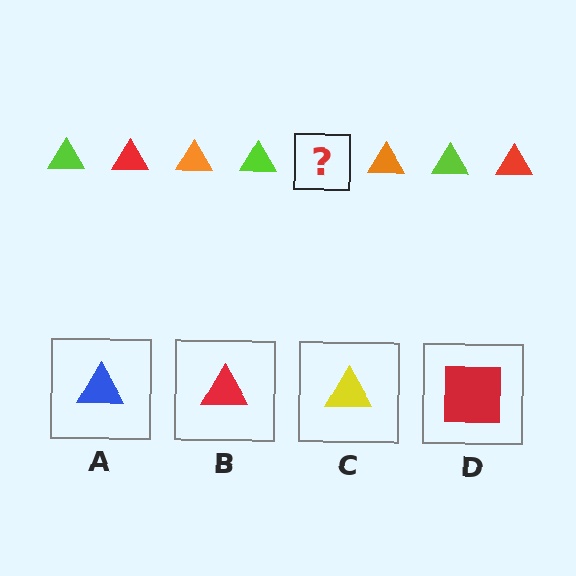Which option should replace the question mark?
Option B.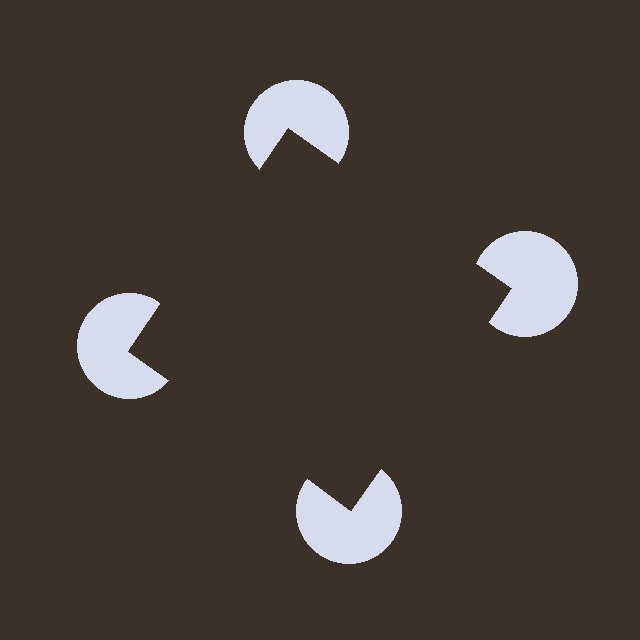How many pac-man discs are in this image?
There are 4 — one at each vertex of the illusory square.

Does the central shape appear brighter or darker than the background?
It typically appears slightly darker than the background, even though no actual brightness change is drawn.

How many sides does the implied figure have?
4 sides.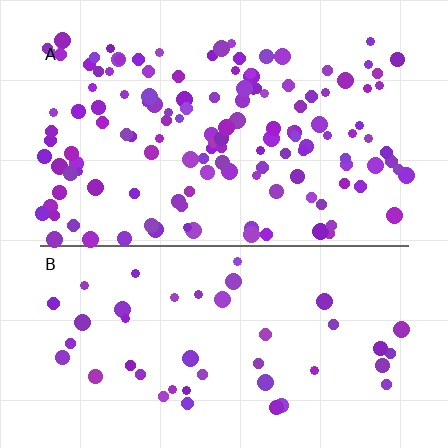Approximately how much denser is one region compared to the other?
Approximately 3.0× — region A over region B.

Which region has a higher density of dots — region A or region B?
A (the top).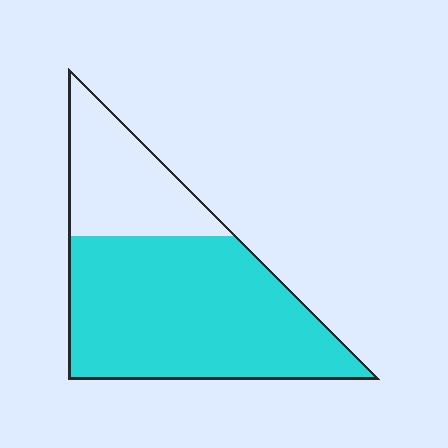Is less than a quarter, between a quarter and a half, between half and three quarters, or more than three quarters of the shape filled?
Between half and three quarters.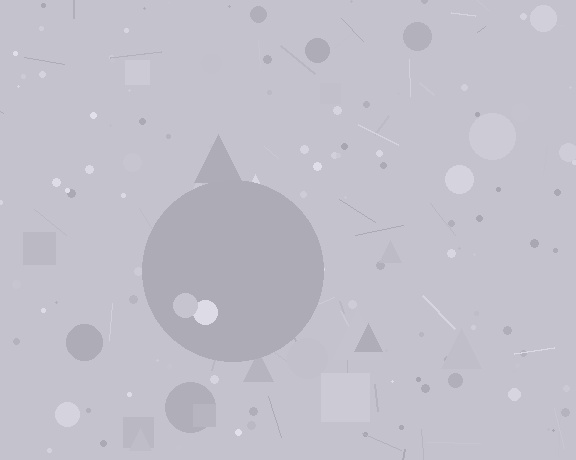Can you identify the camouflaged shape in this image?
The camouflaged shape is a circle.